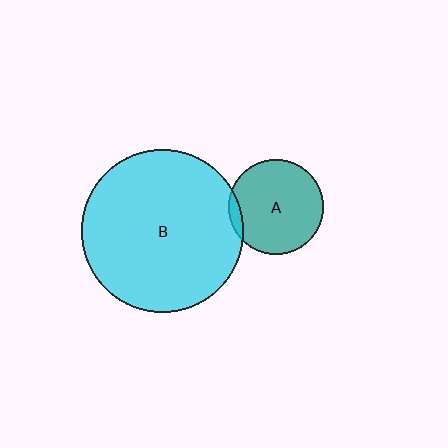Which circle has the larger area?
Circle B (cyan).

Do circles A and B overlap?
Yes.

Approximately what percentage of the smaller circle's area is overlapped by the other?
Approximately 5%.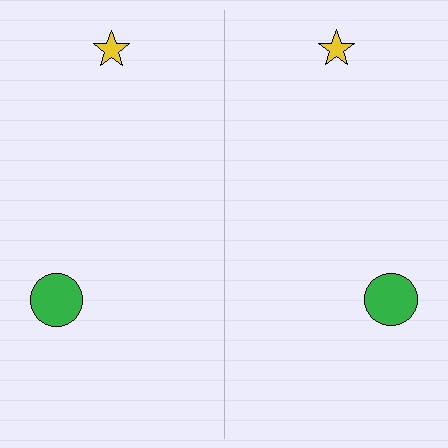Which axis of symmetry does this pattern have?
The pattern has a vertical axis of symmetry running through the center of the image.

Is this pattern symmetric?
Yes, this pattern has bilateral (reflection) symmetry.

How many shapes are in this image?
There are 4 shapes in this image.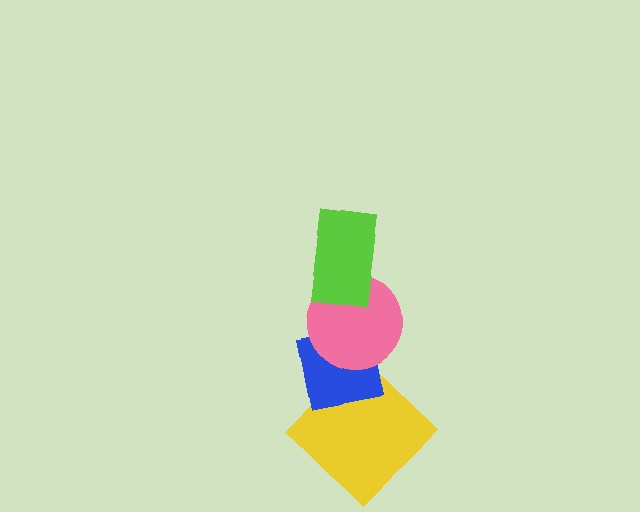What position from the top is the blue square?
The blue square is 3rd from the top.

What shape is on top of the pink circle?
The lime rectangle is on top of the pink circle.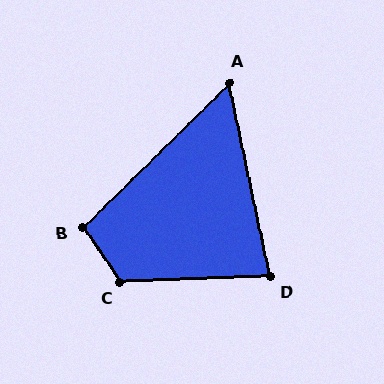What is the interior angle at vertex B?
Approximately 100 degrees (obtuse).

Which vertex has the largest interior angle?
C, at approximately 123 degrees.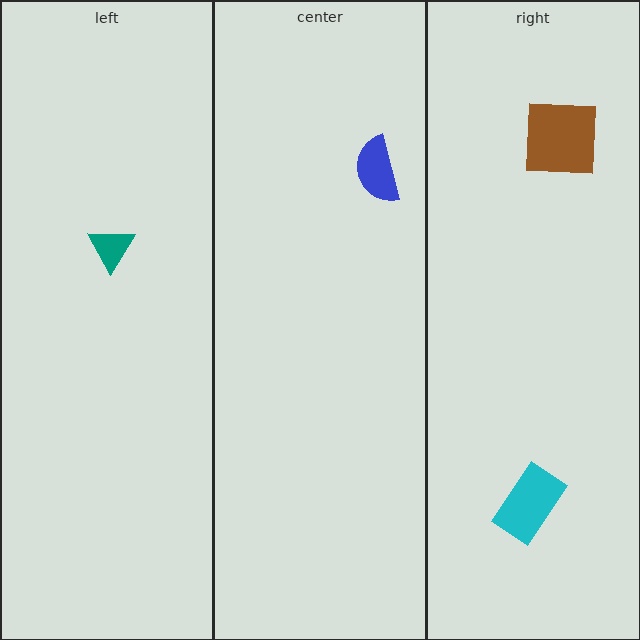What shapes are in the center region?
The blue semicircle.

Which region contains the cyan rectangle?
The right region.